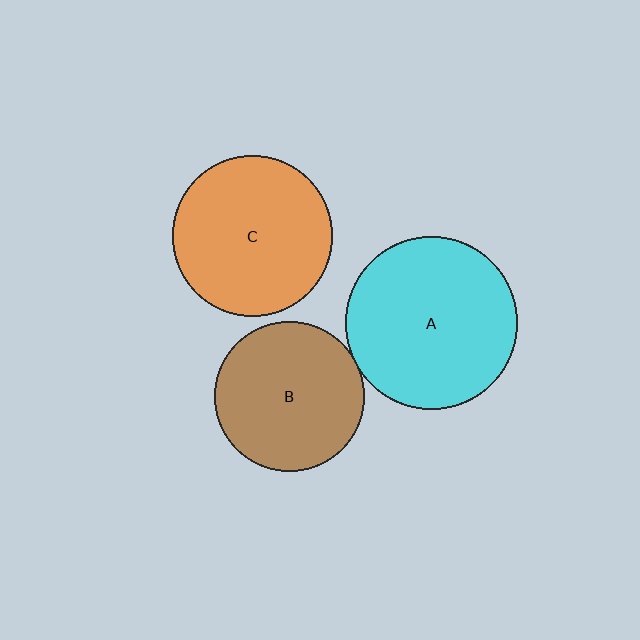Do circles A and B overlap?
Yes.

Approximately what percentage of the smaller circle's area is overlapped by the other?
Approximately 5%.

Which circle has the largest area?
Circle A (cyan).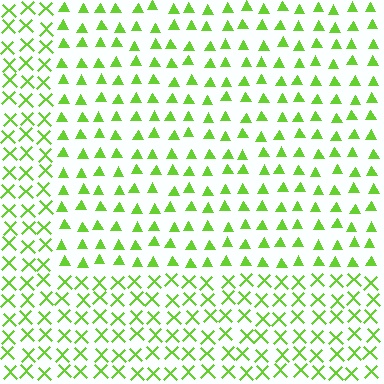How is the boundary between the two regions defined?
The boundary is defined by a change in element shape: triangles inside vs. X marks outside. All elements share the same color and spacing.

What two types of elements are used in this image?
The image uses triangles inside the rectangle region and X marks outside it.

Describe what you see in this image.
The image is filled with small lime elements arranged in a uniform grid. A rectangle-shaped region contains triangles, while the surrounding area contains X marks. The boundary is defined purely by the change in element shape.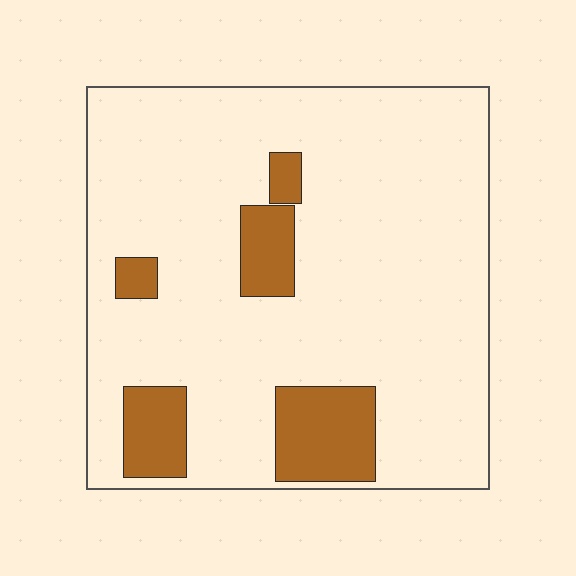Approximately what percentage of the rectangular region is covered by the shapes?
Approximately 15%.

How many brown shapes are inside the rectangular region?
5.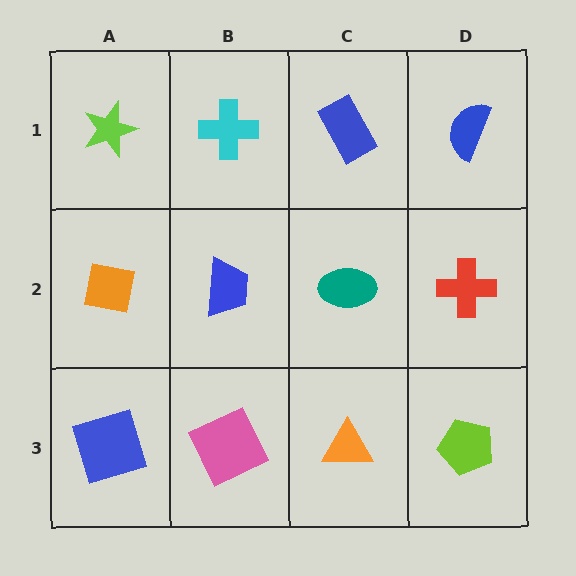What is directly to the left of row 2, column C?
A blue trapezoid.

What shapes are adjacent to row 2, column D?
A blue semicircle (row 1, column D), a lime pentagon (row 3, column D), a teal ellipse (row 2, column C).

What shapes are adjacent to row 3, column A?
An orange square (row 2, column A), a pink square (row 3, column B).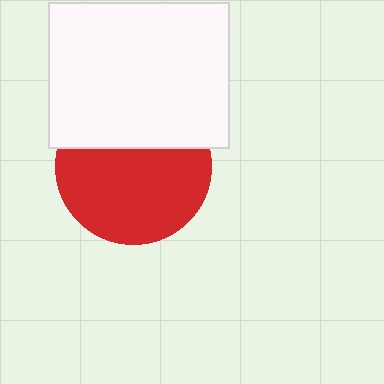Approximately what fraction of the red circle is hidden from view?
Roughly 36% of the red circle is hidden behind the white rectangle.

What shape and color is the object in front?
The object in front is a white rectangle.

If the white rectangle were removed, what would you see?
You would see the complete red circle.